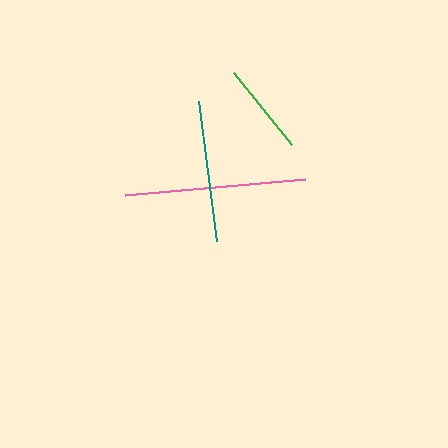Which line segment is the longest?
The pink line is the longest at approximately 180 pixels.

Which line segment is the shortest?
The green line is the shortest at approximately 92 pixels.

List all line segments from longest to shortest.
From longest to shortest: pink, teal, green.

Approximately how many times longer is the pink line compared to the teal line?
The pink line is approximately 1.3 times the length of the teal line.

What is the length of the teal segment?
The teal segment is approximately 141 pixels long.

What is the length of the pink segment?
The pink segment is approximately 180 pixels long.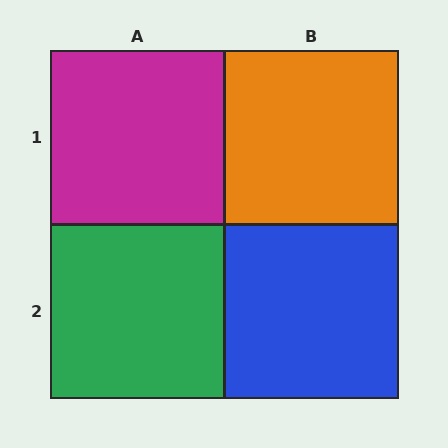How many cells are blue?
1 cell is blue.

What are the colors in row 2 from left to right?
Green, blue.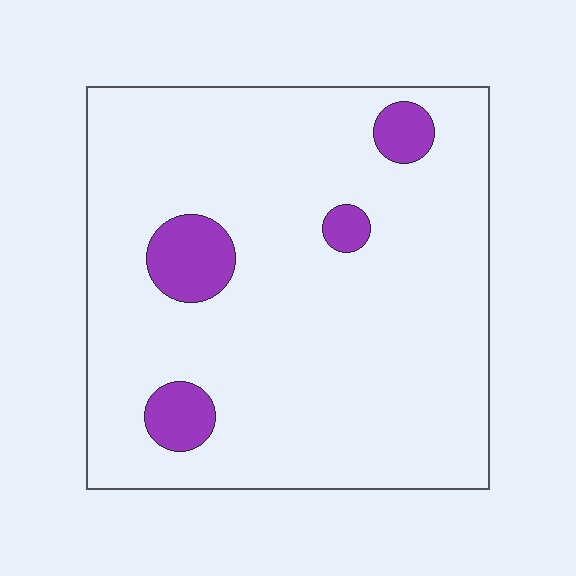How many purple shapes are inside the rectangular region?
4.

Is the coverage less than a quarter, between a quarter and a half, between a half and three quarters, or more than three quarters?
Less than a quarter.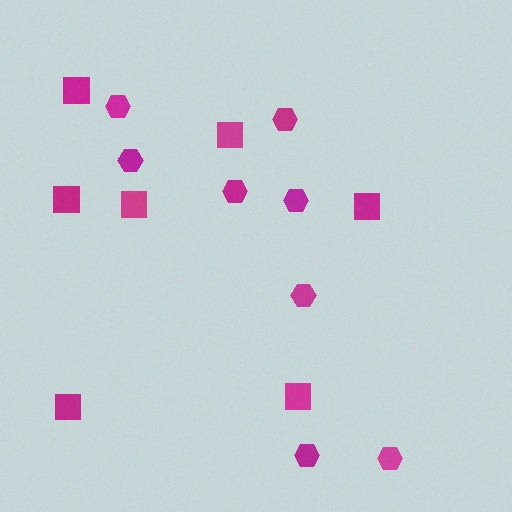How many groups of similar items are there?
There are 2 groups: one group of hexagons (8) and one group of squares (7).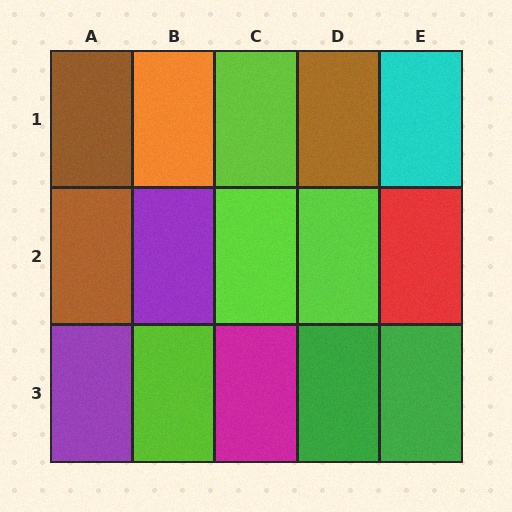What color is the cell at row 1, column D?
Brown.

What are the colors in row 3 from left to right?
Purple, lime, magenta, green, green.